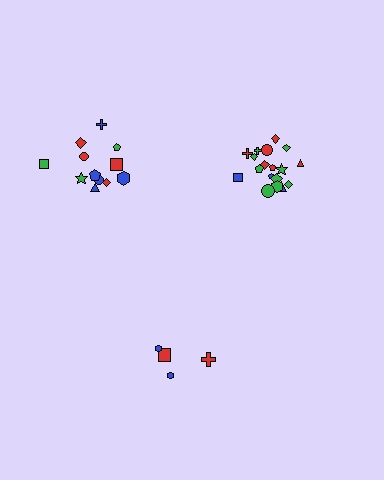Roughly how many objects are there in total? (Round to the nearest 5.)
Roughly 35 objects in total.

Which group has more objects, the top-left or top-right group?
The top-right group.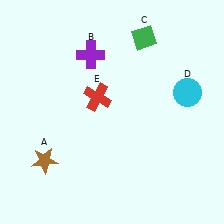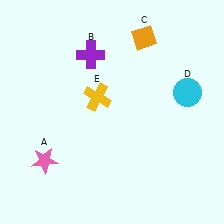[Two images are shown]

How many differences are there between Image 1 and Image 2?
There are 3 differences between the two images.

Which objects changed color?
A changed from brown to pink. C changed from green to orange. E changed from red to yellow.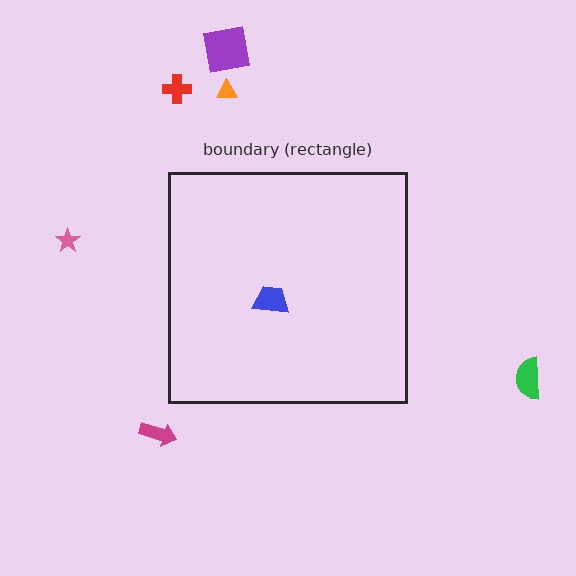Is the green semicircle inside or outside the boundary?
Outside.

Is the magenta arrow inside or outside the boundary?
Outside.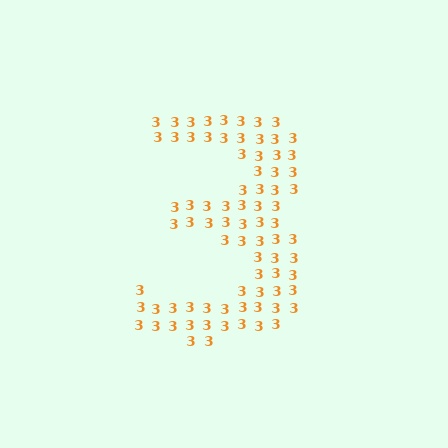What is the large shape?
The large shape is the digit 3.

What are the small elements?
The small elements are digit 3's.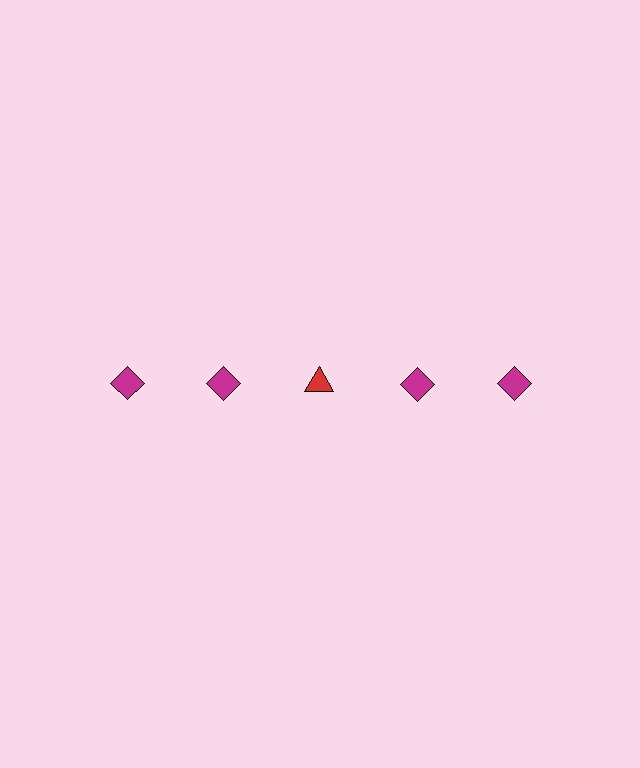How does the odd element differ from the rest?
It differs in both color (red instead of magenta) and shape (triangle instead of diamond).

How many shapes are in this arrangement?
There are 5 shapes arranged in a grid pattern.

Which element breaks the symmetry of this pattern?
The red triangle in the top row, center column breaks the symmetry. All other shapes are magenta diamonds.